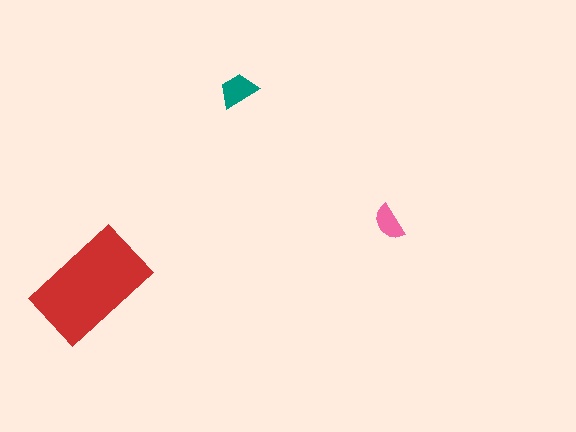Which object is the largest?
The red rectangle.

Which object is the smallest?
The pink semicircle.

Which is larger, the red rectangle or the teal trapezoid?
The red rectangle.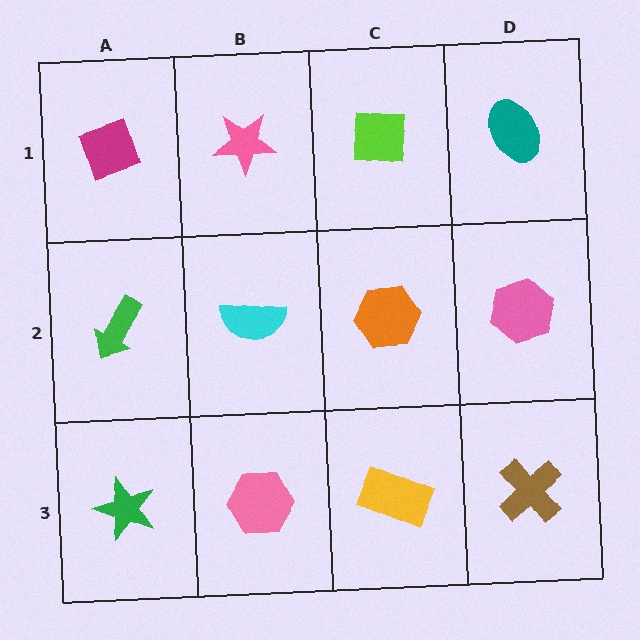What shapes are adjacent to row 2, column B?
A pink star (row 1, column B), a pink hexagon (row 3, column B), a green arrow (row 2, column A), an orange hexagon (row 2, column C).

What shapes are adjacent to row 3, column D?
A pink hexagon (row 2, column D), a yellow rectangle (row 3, column C).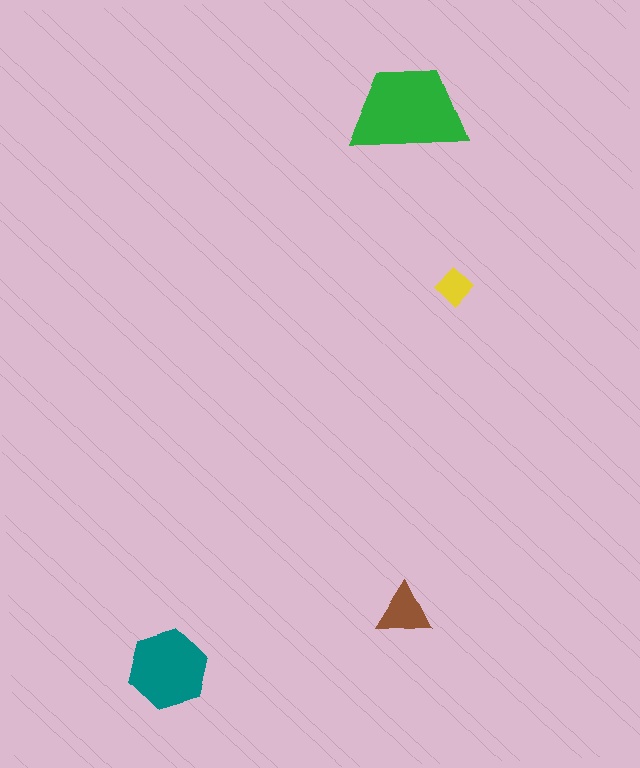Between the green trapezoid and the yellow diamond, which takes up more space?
The green trapezoid.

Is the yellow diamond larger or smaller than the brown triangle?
Smaller.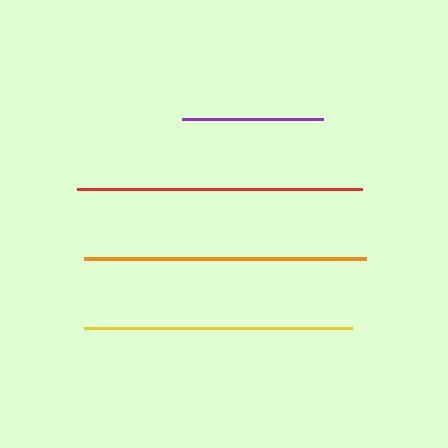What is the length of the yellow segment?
The yellow segment is approximately 268 pixels long.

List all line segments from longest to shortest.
From longest to shortest: red, orange, yellow, purple.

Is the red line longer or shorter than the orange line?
The red line is longer than the orange line.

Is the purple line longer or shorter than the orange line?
The orange line is longer than the purple line.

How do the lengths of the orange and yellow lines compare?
The orange and yellow lines are approximately the same length.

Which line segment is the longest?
The red line is the longest at approximately 285 pixels.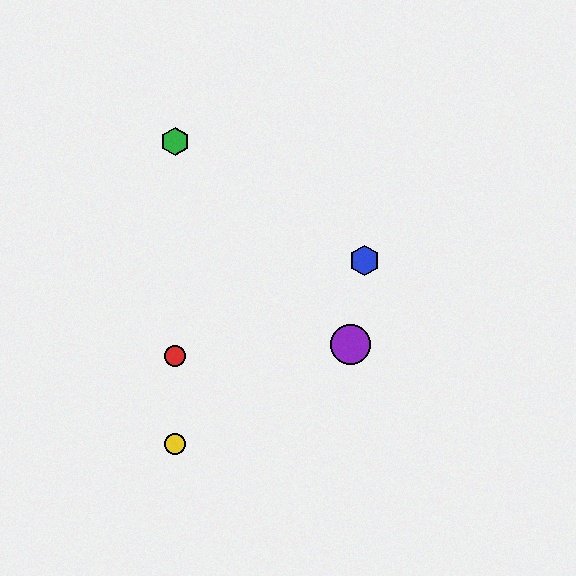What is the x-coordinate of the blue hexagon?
The blue hexagon is at x≈364.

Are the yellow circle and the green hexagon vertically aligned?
Yes, both are at x≈175.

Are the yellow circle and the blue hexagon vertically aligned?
No, the yellow circle is at x≈175 and the blue hexagon is at x≈364.